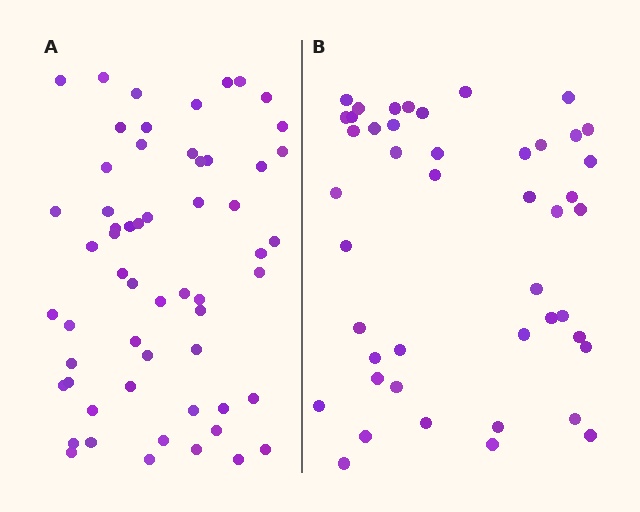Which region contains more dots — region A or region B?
Region A (the left region) has more dots.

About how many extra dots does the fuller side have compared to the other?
Region A has approximately 15 more dots than region B.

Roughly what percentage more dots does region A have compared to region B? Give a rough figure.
About 30% more.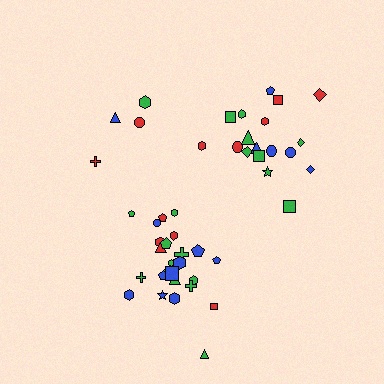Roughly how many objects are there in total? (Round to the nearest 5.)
Roughly 45 objects in total.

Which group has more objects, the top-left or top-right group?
The top-right group.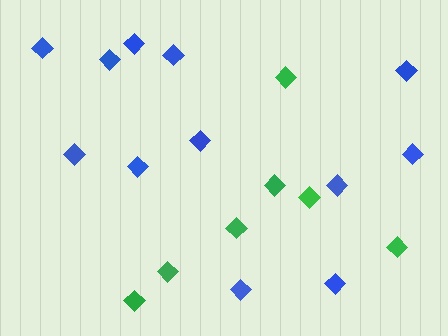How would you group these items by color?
There are 2 groups: one group of blue diamonds (12) and one group of green diamonds (7).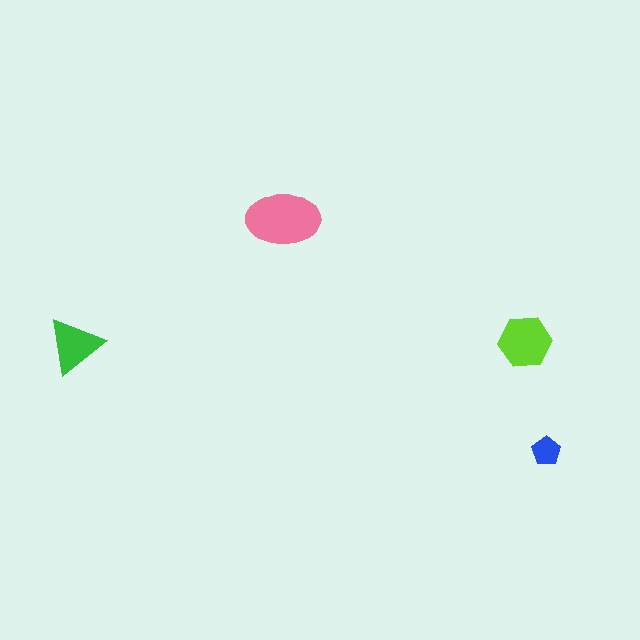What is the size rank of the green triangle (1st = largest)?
3rd.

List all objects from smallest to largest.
The blue pentagon, the green triangle, the lime hexagon, the pink ellipse.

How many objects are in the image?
There are 4 objects in the image.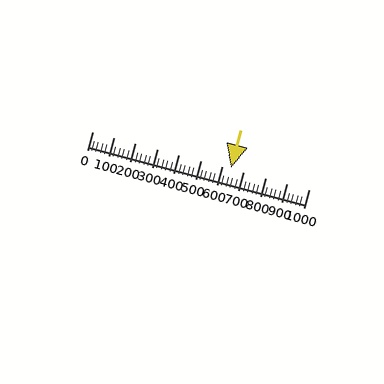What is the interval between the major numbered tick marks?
The major tick marks are spaced 100 units apart.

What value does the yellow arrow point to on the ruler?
The yellow arrow points to approximately 642.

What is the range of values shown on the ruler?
The ruler shows values from 0 to 1000.